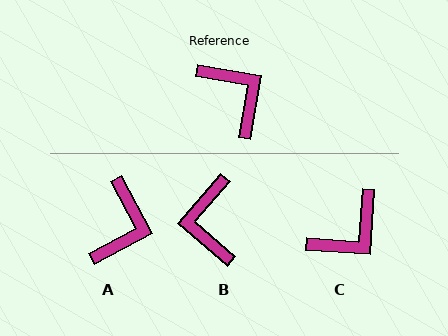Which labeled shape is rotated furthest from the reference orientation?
B, about 149 degrees away.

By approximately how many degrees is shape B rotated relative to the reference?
Approximately 149 degrees counter-clockwise.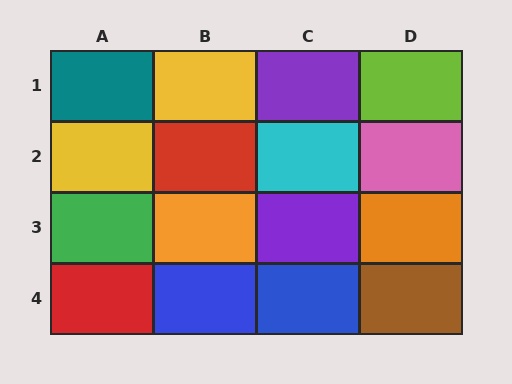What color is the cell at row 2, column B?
Red.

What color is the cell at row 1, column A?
Teal.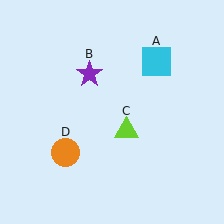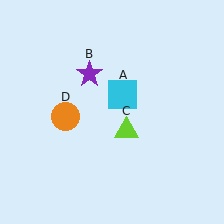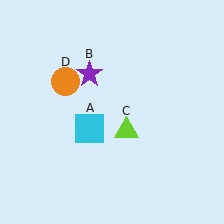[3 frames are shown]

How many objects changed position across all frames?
2 objects changed position: cyan square (object A), orange circle (object D).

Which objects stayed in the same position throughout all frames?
Purple star (object B) and lime triangle (object C) remained stationary.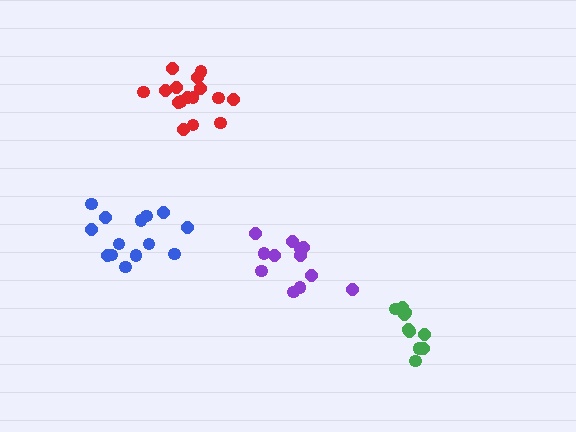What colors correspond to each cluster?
The clusters are colored: purple, blue, red, green.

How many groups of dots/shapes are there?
There are 4 groups.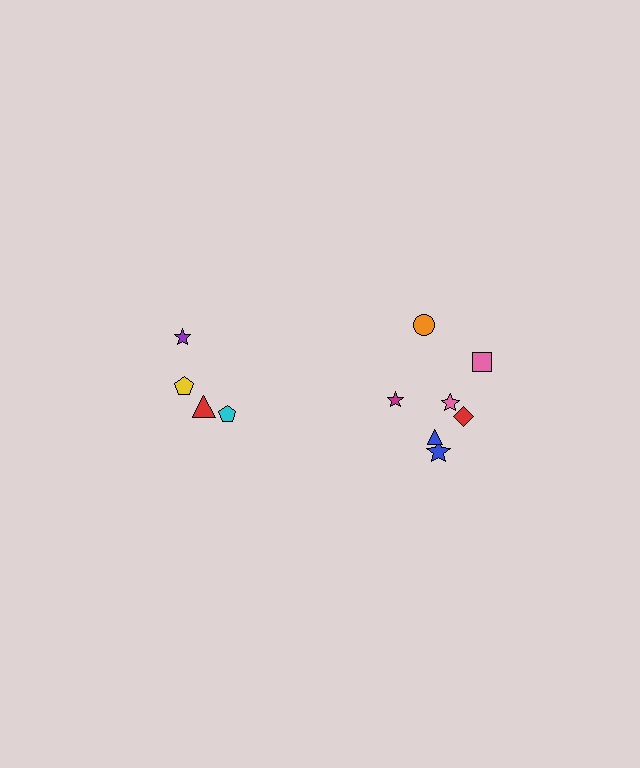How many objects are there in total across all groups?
There are 11 objects.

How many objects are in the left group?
There are 4 objects.